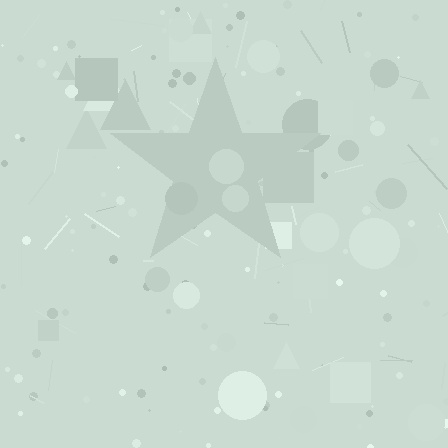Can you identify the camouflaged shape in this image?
The camouflaged shape is a star.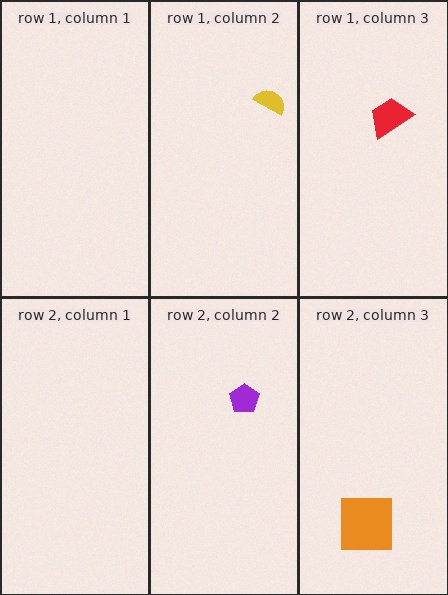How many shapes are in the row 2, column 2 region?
1.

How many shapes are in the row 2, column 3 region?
1.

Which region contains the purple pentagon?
The row 2, column 2 region.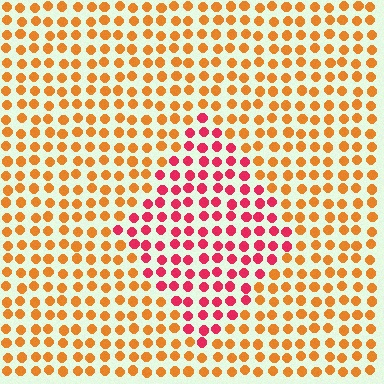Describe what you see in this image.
The image is filled with small orange elements in a uniform arrangement. A diamond-shaped region is visible where the elements are tinted to a slightly different hue, forming a subtle color boundary.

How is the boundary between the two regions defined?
The boundary is defined purely by a slight shift in hue (about 46 degrees). Spacing, size, and orientation are identical on both sides.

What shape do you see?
I see a diamond.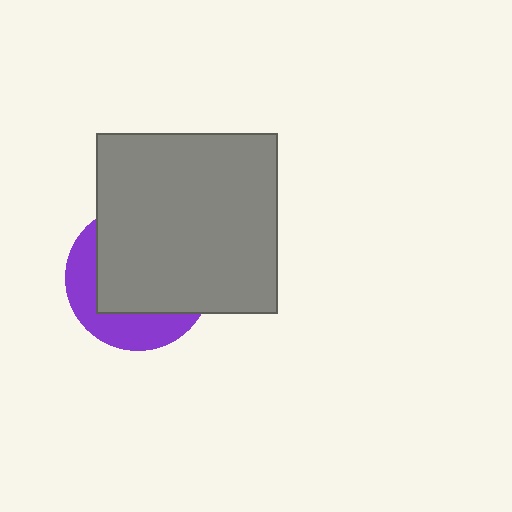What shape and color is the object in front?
The object in front is a gray square.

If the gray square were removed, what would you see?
You would see the complete purple circle.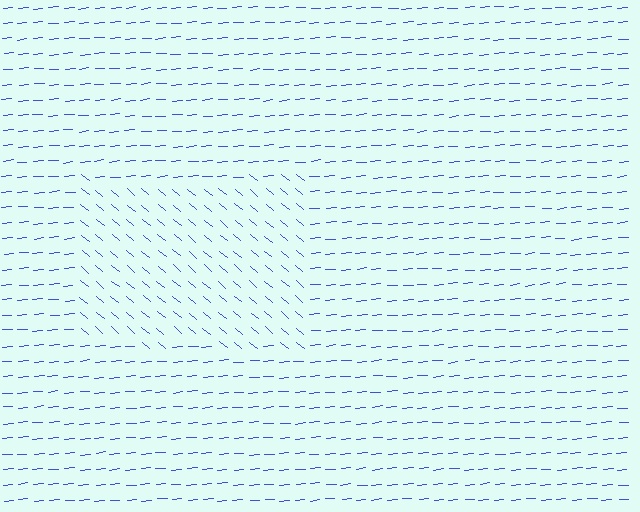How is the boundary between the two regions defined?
The boundary is defined purely by a change in line orientation (approximately 45 degrees difference). All lines are the same color and thickness.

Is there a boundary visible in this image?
Yes, there is a texture boundary formed by a change in line orientation.